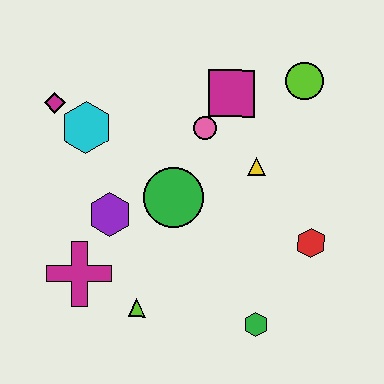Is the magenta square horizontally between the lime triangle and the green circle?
No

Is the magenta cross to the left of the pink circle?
Yes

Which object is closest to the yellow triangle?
The pink circle is closest to the yellow triangle.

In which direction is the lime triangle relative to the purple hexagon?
The lime triangle is below the purple hexagon.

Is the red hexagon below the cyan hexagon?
Yes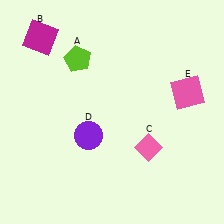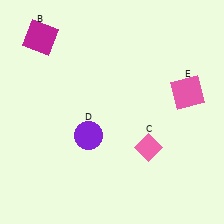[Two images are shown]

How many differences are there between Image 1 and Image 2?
There is 1 difference between the two images.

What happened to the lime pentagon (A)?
The lime pentagon (A) was removed in Image 2. It was in the top-left area of Image 1.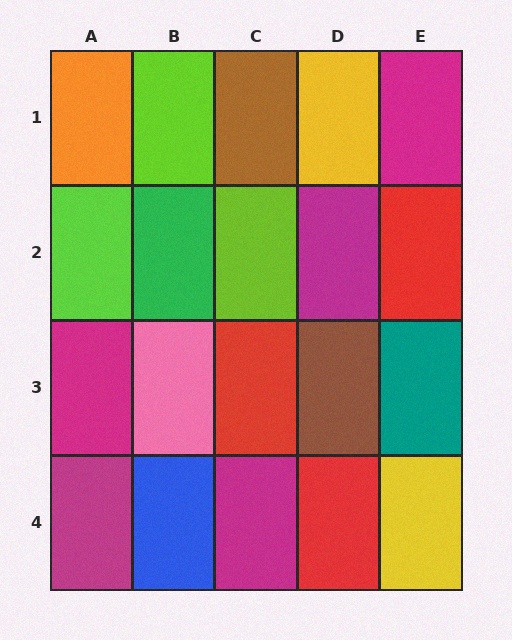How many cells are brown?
2 cells are brown.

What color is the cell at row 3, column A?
Magenta.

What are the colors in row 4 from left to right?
Magenta, blue, magenta, red, yellow.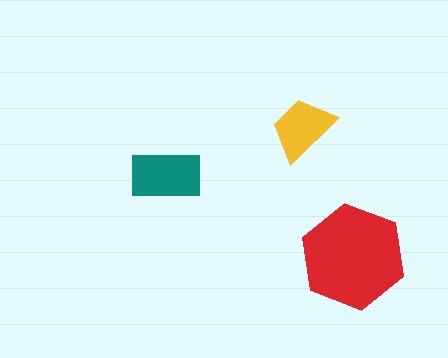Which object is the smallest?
The yellow trapezoid.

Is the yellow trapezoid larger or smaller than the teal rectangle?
Smaller.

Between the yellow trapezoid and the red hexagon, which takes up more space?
The red hexagon.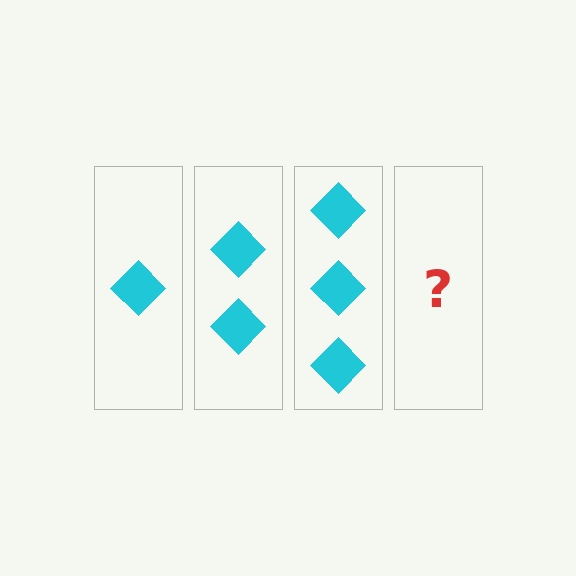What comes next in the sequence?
The next element should be 4 diamonds.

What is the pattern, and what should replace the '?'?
The pattern is that each step adds one more diamond. The '?' should be 4 diamonds.